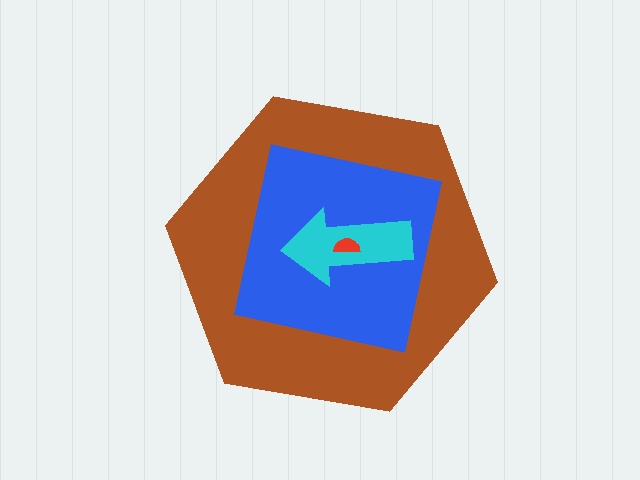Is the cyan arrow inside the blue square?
Yes.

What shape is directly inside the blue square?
The cyan arrow.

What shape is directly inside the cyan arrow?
The red semicircle.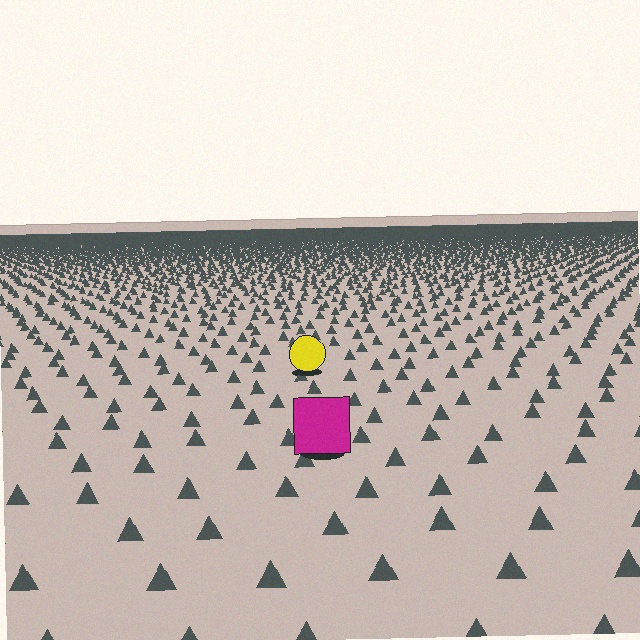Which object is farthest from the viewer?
The yellow circle is farthest from the viewer. It appears smaller and the ground texture around it is denser.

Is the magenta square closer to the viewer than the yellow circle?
Yes. The magenta square is closer — you can tell from the texture gradient: the ground texture is coarser near it.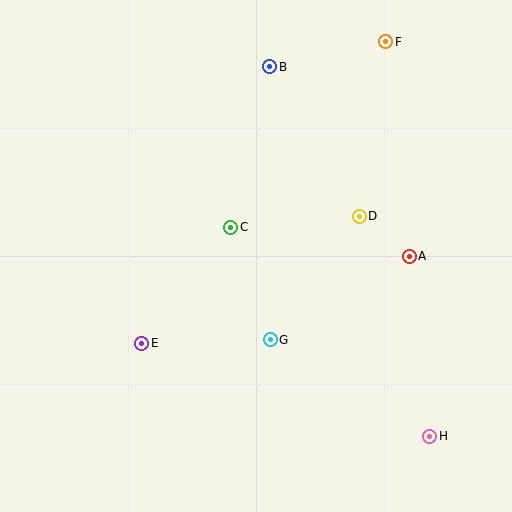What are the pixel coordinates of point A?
Point A is at (409, 256).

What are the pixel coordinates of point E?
Point E is at (142, 343).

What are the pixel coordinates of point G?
Point G is at (270, 340).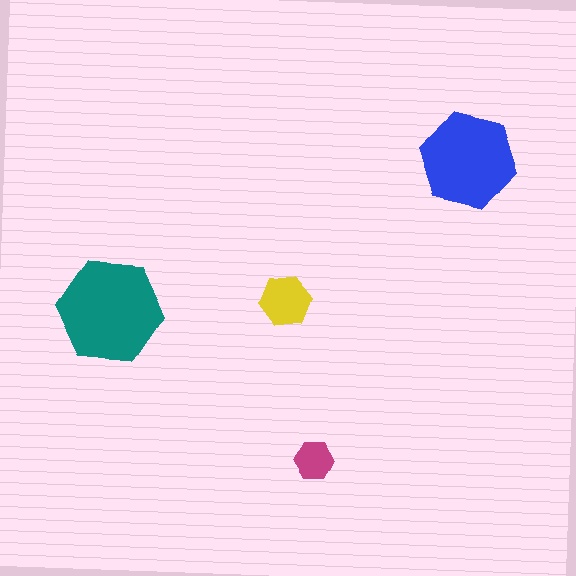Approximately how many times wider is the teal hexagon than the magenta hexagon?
About 2.5 times wider.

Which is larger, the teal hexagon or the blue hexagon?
The teal one.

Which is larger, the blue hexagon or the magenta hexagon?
The blue one.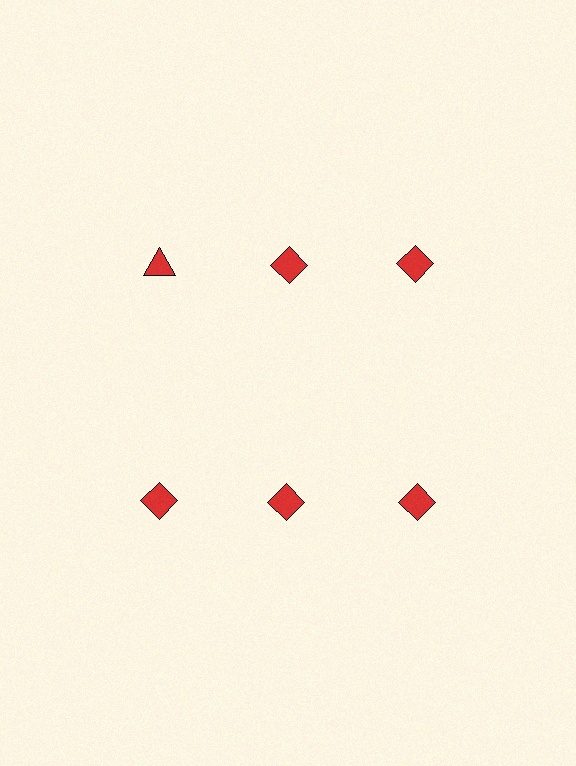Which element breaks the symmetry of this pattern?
The red triangle in the top row, leftmost column breaks the symmetry. All other shapes are red diamonds.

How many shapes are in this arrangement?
There are 6 shapes arranged in a grid pattern.